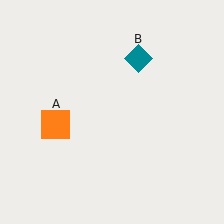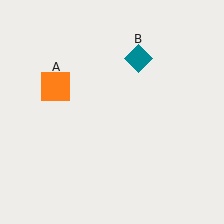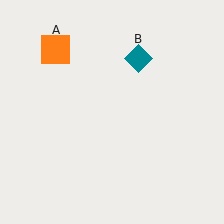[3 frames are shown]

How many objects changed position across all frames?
1 object changed position: orange square (object A).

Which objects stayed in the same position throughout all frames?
Teal diamond (object B) remained stationary.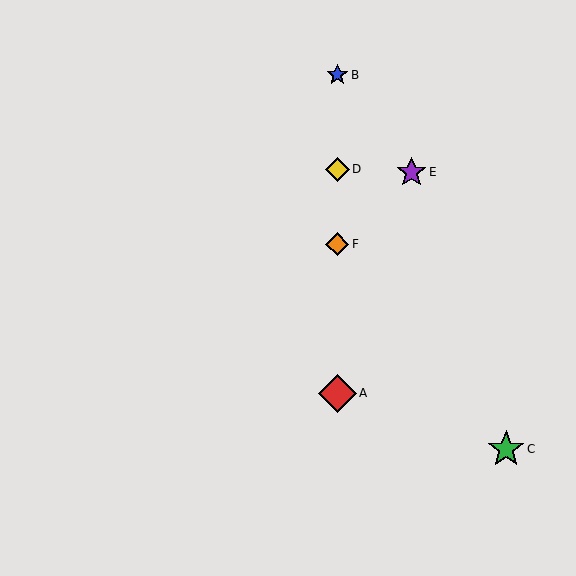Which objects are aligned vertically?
Objects A, B, D, F are aligned vertically.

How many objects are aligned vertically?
4 objects (A, B, D, F) are aligned vertically.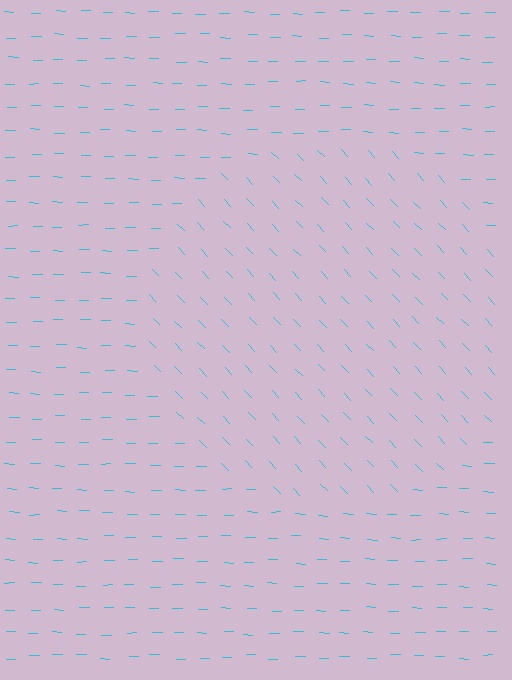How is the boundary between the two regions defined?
The boundary is defined purely by a change in line orientation (approximately 45 degrees difference). All lines are the same color and thickness.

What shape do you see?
I see a circle.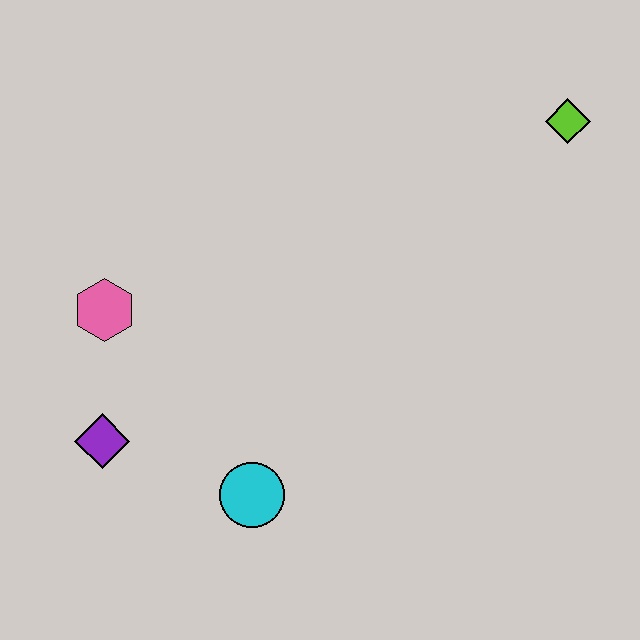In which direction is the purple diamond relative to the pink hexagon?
The purple diamond is below the pink hexagon.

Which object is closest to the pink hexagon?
The purple diamond is closest to the pink hexagon.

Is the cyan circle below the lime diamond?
Yes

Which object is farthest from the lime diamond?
The purple diamond is farthest from the lime diamond.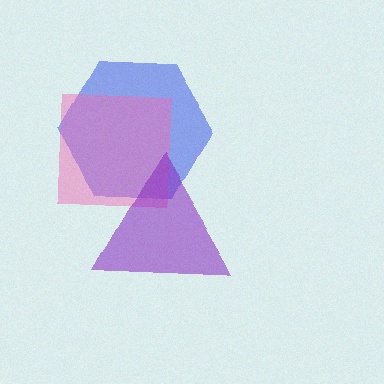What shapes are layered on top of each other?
The layered shapes are: a blue hexagon, a pink square, a purple triangle.